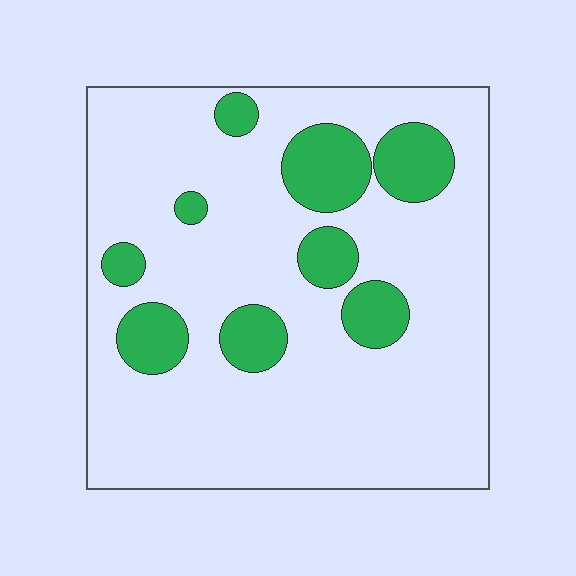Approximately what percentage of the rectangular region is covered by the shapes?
Approximately 20%.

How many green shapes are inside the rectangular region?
9.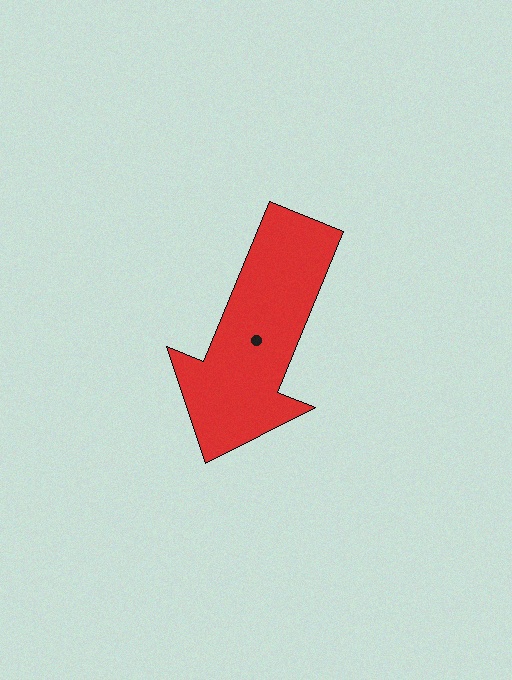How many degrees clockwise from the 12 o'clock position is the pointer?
Approximately 202 degrees.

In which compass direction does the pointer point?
South.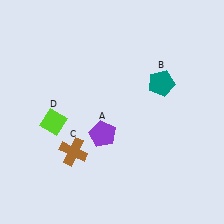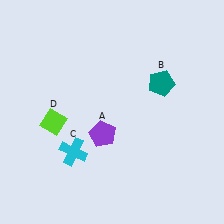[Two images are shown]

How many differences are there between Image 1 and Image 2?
There is 1 difference between the two images.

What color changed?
The cross (C) changed from brown in Image 1 to cyan in Image 2.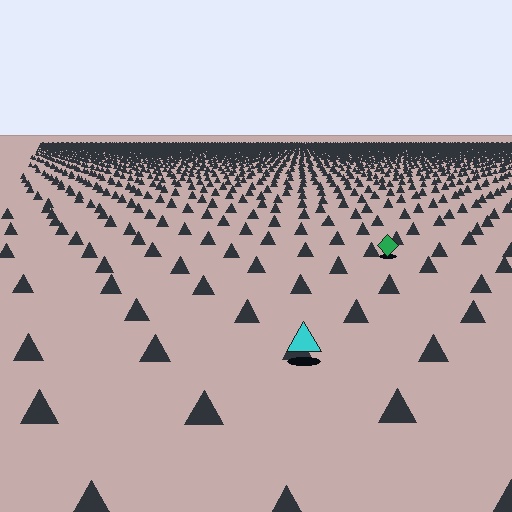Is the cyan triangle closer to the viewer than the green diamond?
Yes. The cyan triangle is closer — you can tell from the texture gradient: the ground texture is coarser near it.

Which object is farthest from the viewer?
The green diamond is farthest from the viewer. It appears smaller and the ground texture around it is denser.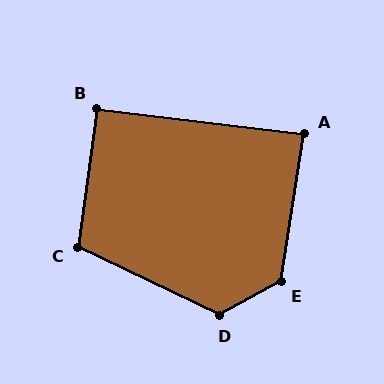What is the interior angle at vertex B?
Approximately 91 degrees (approximately right).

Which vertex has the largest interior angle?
E, at approximately 127 degrees.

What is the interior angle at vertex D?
Approximately 125 degrees (obtuse).